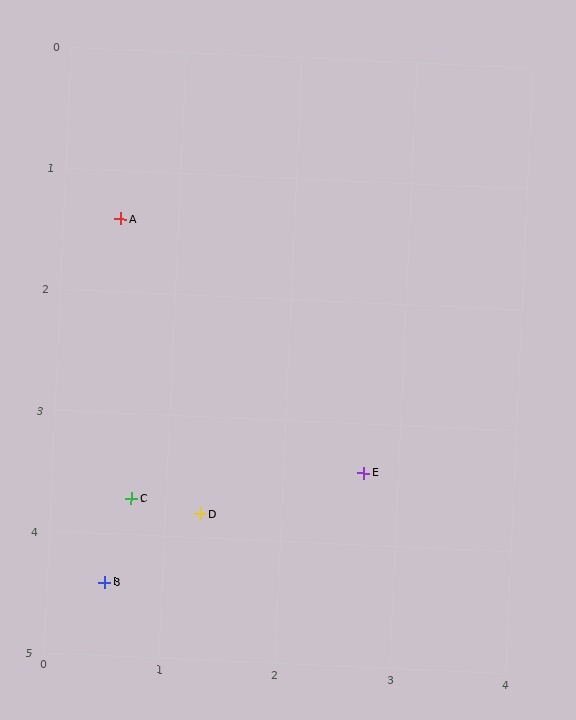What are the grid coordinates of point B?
Point B is at approximately (0.5, 4.4).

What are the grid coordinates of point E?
Point E is at approximately (2.7, 3.4).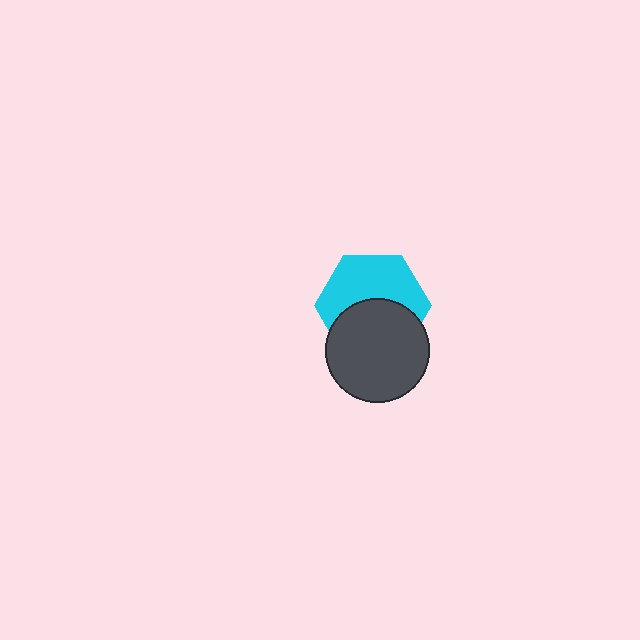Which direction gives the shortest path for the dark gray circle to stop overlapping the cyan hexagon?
Moving down gives the shortest separation.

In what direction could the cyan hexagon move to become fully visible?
The cyan hexagon could move up. That would shift it out from behind the dark gray circle entirely.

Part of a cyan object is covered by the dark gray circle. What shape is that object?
It is a hexagon.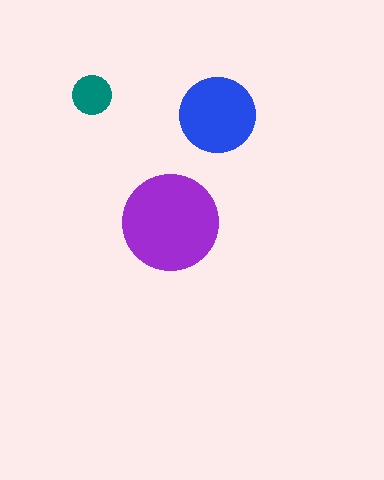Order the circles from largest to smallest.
the purple one, the blue one, the teal one.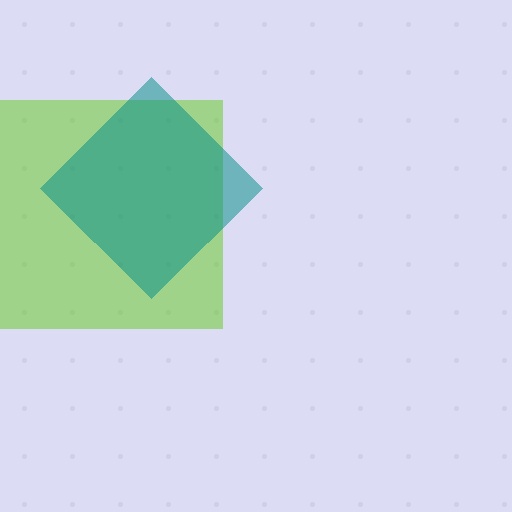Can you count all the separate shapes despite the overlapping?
Yes, there are 2 separate shapes.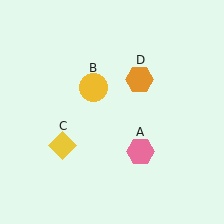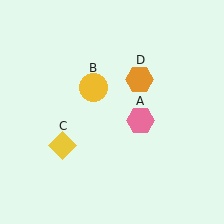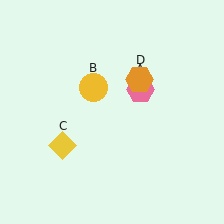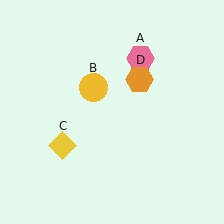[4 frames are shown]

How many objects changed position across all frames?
1 object changed position: pink hexagon (object A).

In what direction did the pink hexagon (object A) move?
The pink hexagon (object A) moved up.